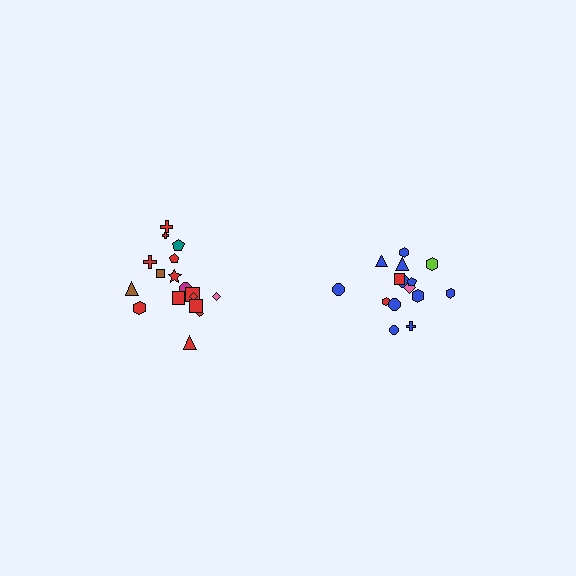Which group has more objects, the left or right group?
The left group.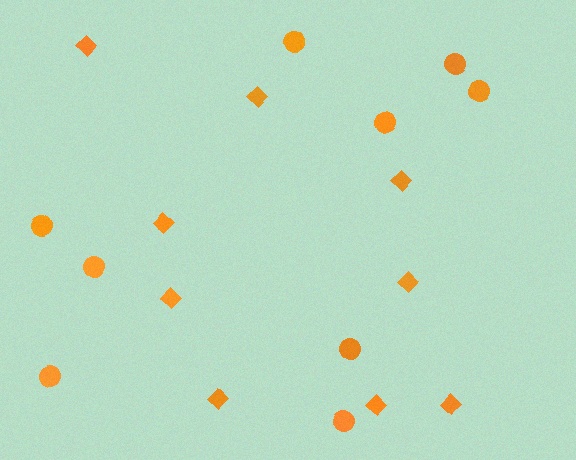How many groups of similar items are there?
There are 2 groups: one group of diamonds (9) and one group of circles (9).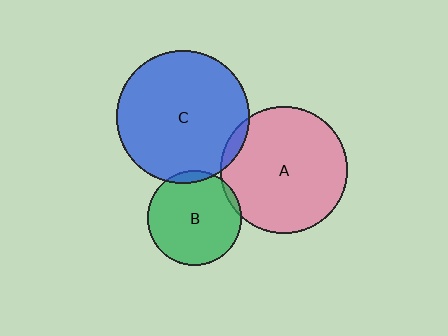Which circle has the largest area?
Circle C (blue).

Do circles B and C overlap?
Yes.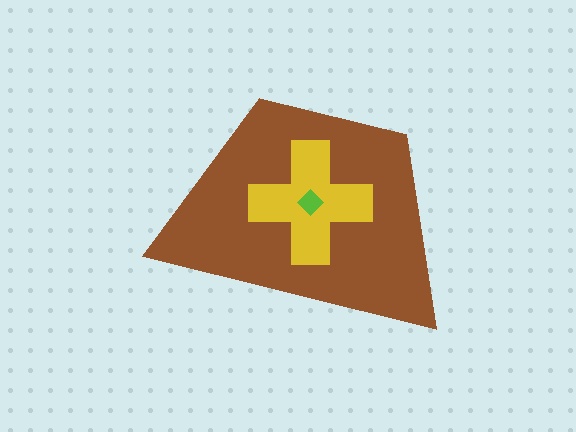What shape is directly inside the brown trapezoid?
The yellow cross.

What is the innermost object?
The lime diamond.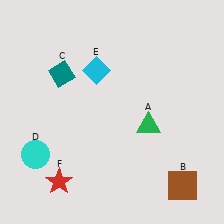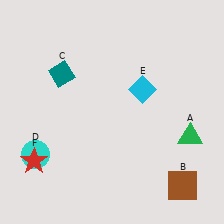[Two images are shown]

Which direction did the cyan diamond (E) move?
The cyan diamond (E) moved right.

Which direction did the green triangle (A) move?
The green triangle (A) moved right.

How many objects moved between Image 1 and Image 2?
3 objects moved between the two images.